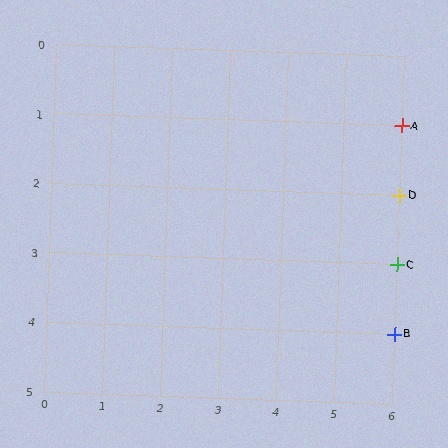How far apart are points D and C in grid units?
Points D and C are 1 row apart.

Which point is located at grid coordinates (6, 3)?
Point C is at (6, 3).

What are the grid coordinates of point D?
Point D is at grid coordinates (6, 2).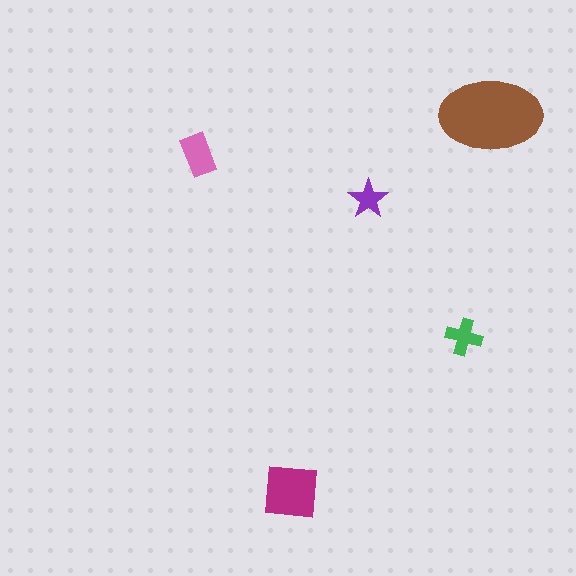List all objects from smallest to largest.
The purple star, the green cross, the pink rectangle, the magenta square, the brown ellipse.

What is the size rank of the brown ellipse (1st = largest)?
1st.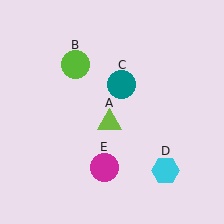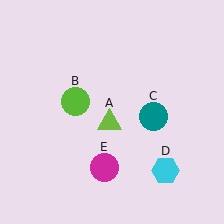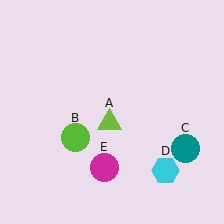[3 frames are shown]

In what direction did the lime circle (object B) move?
The lime circle (object B) moved down.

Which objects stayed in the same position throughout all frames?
Lime triangle (object A) and cyan hexagon (object D) and magenta circle (object E) remained stationary.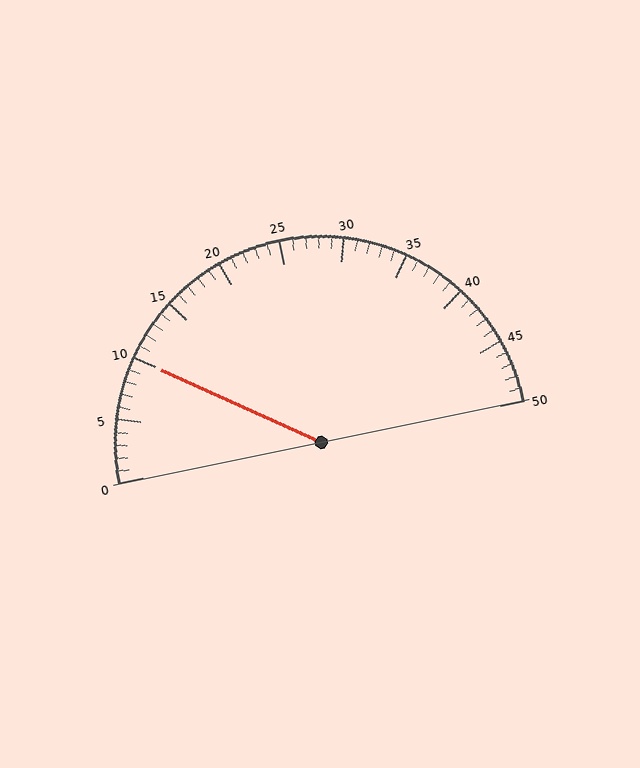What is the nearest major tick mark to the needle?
The nearest major tick mark is 10.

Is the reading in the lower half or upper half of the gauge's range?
The reading is in the lower half of the range (0 to 50).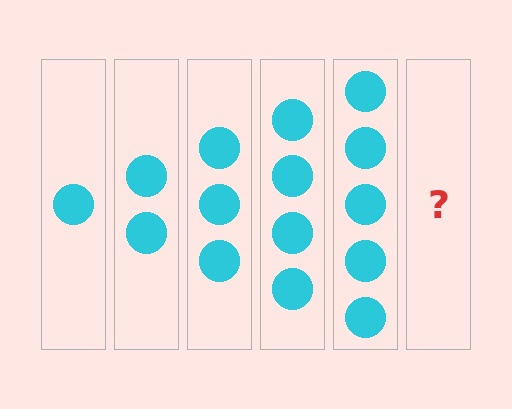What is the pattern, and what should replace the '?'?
The pattern is that each step adds one more circle. The '?' should be 6 circles.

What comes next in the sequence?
The next element should be 6 circles.